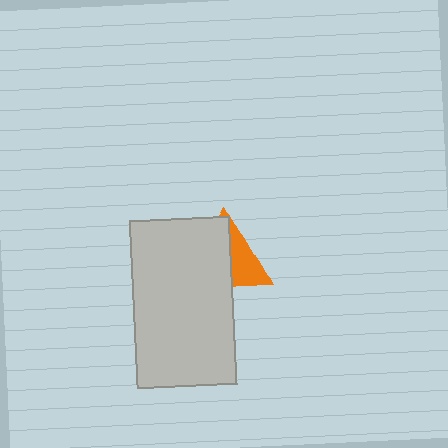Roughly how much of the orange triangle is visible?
A small part of it is visible (roughly 41%).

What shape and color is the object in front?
The object in front is a light gray rectangle.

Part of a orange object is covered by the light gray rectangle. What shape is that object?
It is a triangle.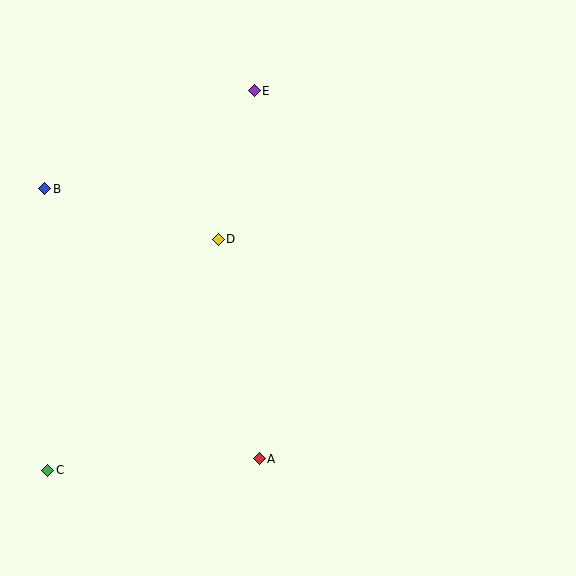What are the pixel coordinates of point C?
Point C is at (48, 470).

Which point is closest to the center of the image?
Point D at (218, 239) is closest to the center.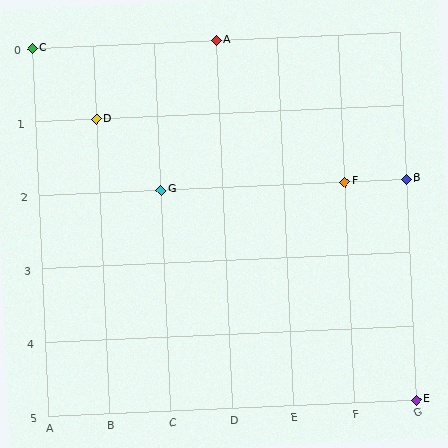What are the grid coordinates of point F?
Point F is at grid coordinates (F, 2).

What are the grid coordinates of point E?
Point E is at grid coordinates (G, 5).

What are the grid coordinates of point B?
Point B is at grid coordinates (G, 2).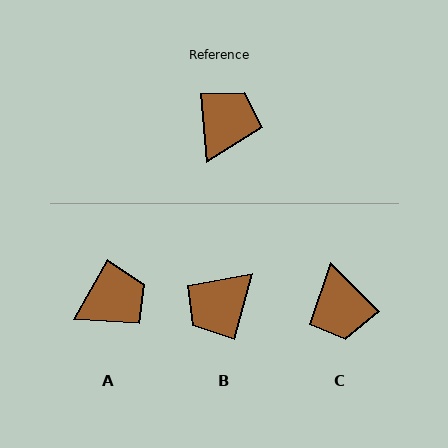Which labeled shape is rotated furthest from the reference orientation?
B, about 160 degrees away.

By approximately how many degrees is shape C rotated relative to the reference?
Approximately 140 degrees clockwise.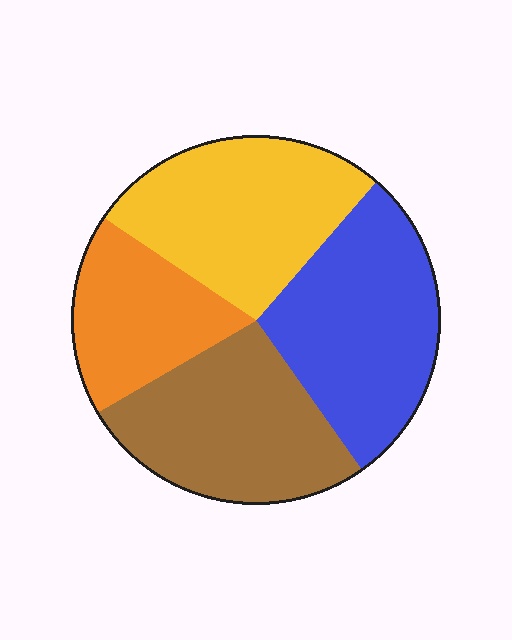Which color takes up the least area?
Orange, at roughly 20%.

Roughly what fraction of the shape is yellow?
Yellow takes up between a sixth and a third of the shape.